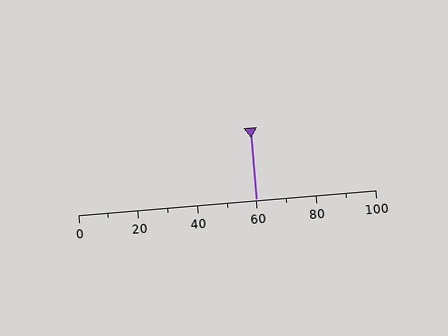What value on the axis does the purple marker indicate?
The marker indicates approximately 60.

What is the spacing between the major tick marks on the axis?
The major ticks are spaced 20 apart.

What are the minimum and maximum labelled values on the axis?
The axis runs from 0 to 100.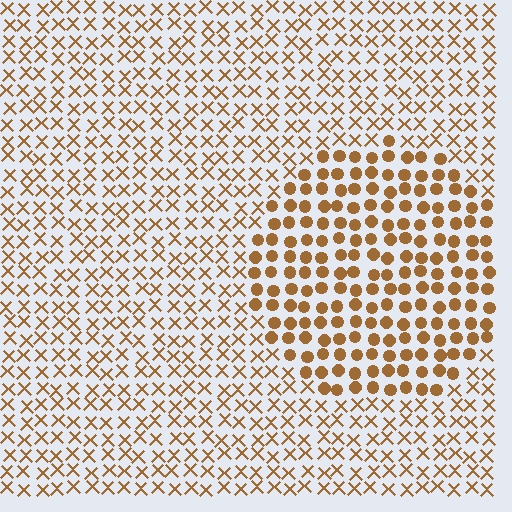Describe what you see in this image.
The image is filled with small brown elements arranged in a uniform grid. A circle-shaped region contains circles, while the surrounding area contains X marks. The boundary is defined purely by the change in element shape.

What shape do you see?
I see a circle.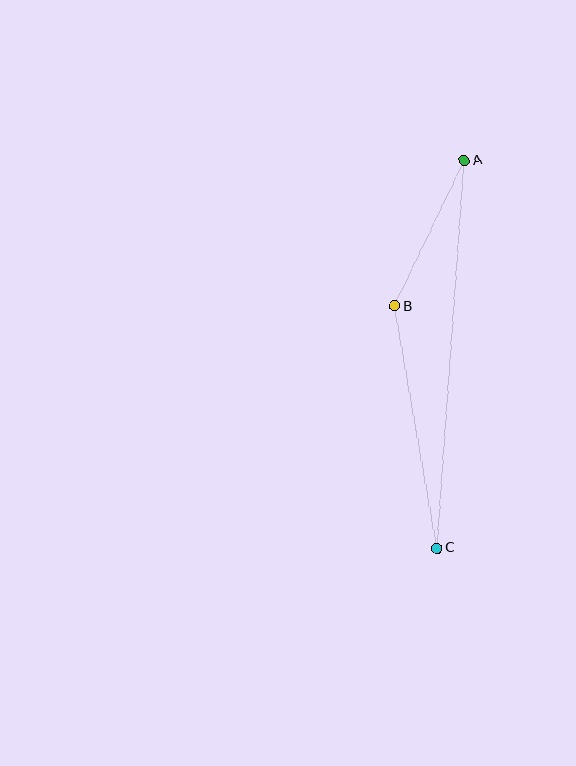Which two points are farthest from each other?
Points A and C are farthest from each other.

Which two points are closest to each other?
Points A and B are closest to each other.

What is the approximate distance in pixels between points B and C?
The distance between B and C is approximately 246 pixels.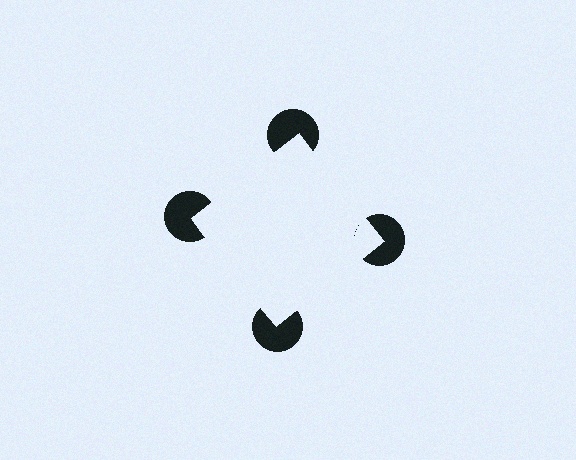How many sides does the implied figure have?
4 sides.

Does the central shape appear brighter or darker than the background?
It typically appears slightly brighter than the background, even though no actual brightness change is drawn.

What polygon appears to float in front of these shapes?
An illusory square — its edges are inferred from the aligned wedge cuts in the pac-man discs, not physically drawn.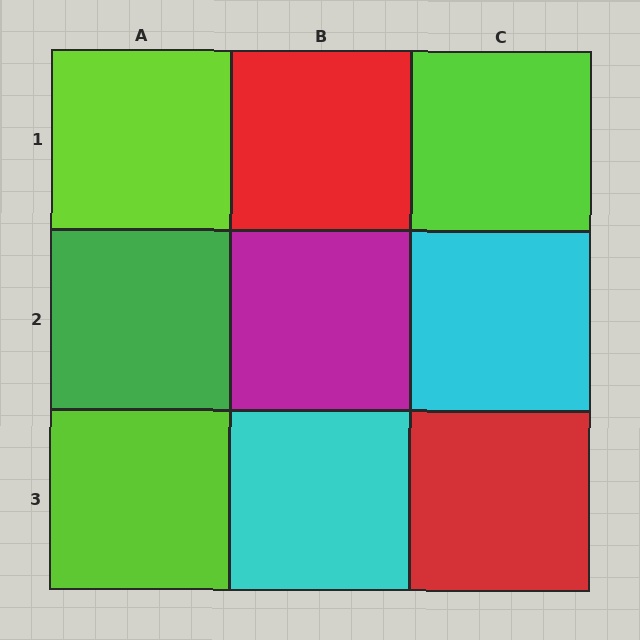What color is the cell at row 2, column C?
Cyan.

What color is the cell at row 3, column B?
Cyan.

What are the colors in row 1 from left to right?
Lime, red, lime.